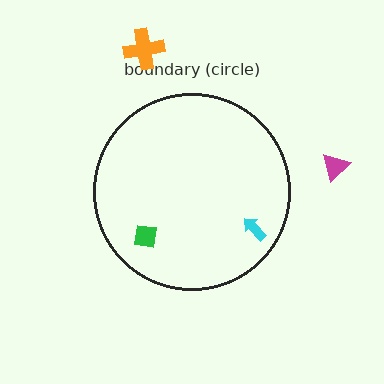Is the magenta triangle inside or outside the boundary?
Outside.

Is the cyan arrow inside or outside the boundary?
Inside.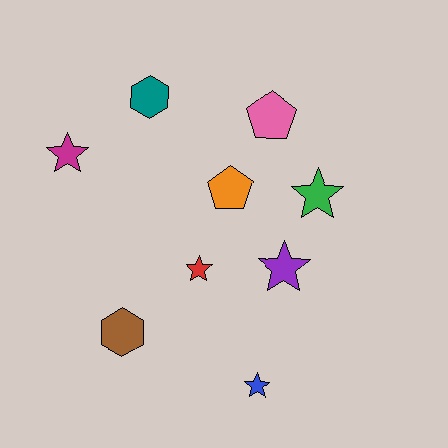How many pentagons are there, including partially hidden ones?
There are 2 pentagons.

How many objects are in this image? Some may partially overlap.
There are 9 objects.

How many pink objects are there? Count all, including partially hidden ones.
There is 1 pink object.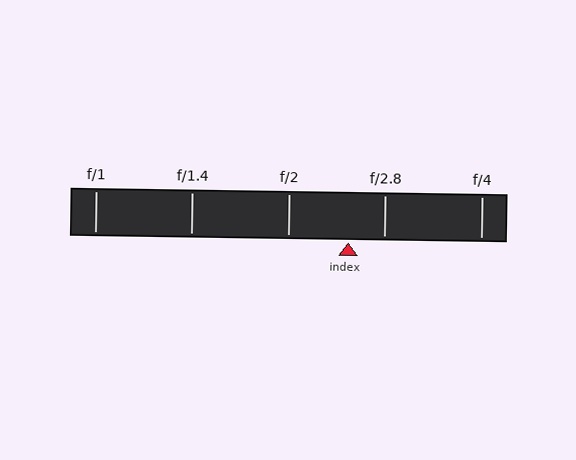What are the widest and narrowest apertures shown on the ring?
The widest aperture shown is f/1 and the narrowest is f/4.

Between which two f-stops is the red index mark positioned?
The index mark is between f/2 and f/2.8.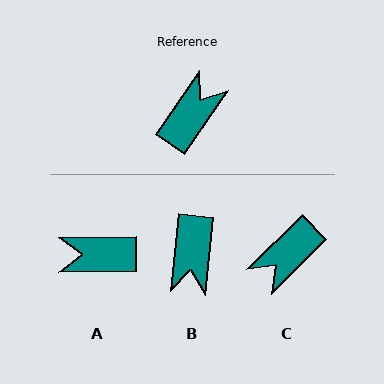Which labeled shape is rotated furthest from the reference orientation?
C, about 170 degrees away.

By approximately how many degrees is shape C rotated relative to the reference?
Approximately 170 degrees counter-clockwise.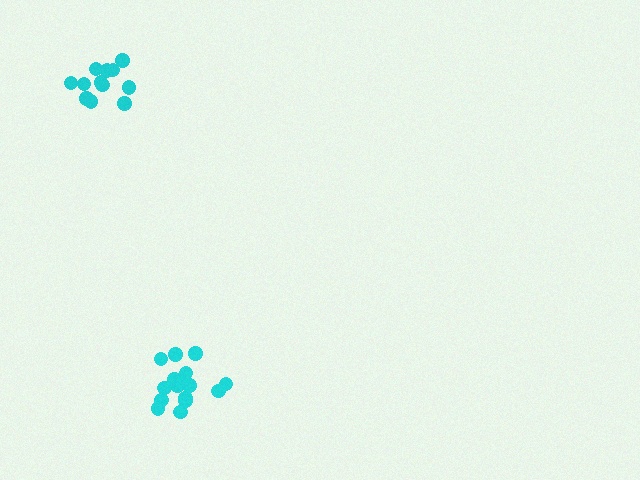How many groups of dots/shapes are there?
There are 2 groups.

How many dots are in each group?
Group 1: 16 dots, Group 2: 12 dots (28 total).